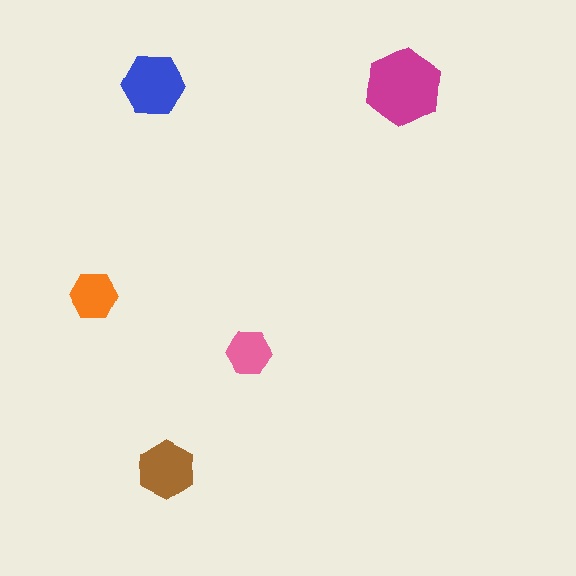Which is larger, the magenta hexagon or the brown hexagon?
The magenta one.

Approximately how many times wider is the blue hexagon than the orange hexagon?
About 1.5 times wider.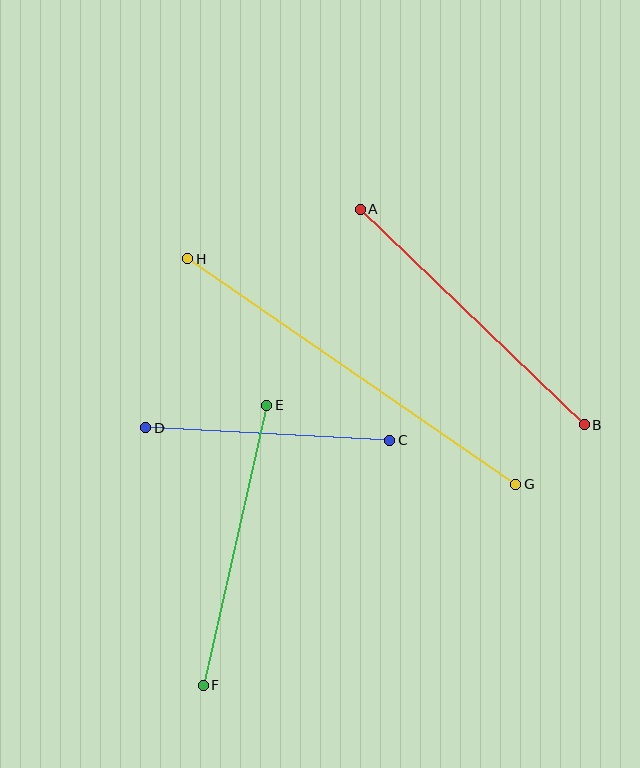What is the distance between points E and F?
The distance is approximately 287 pixels.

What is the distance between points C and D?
The distance is approximately 244 pixels.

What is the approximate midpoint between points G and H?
The midpoint is at approximately (352, 372) pixels.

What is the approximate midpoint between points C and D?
The midpoint is at approximately (268, 434) pixels.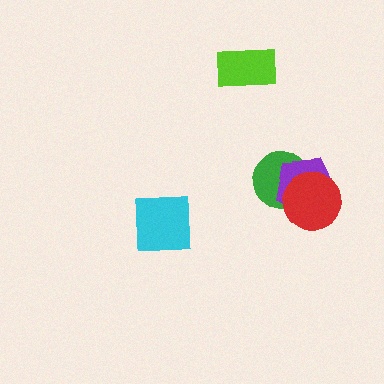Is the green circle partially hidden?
Yes, it is partially covered by another shape.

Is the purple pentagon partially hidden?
Yes, it is partially covered by another shape.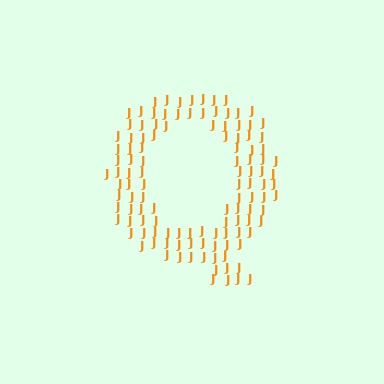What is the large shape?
The large shape is the letter Q.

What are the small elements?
The small elements are letter J's.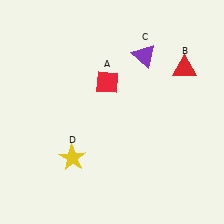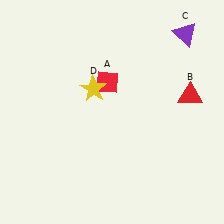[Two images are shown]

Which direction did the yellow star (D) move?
The yellow star (D) moved up.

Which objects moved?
The objects that moved are: the red triangle (B), the purple triangle (C), the yellow star (D).